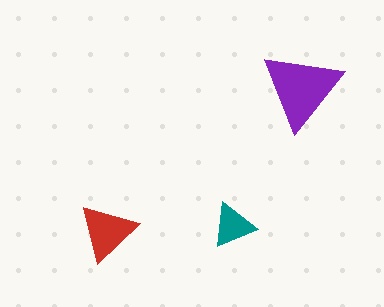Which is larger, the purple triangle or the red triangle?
The purple one.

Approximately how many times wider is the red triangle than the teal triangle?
About 1.5 times wider.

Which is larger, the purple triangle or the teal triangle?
The purple one.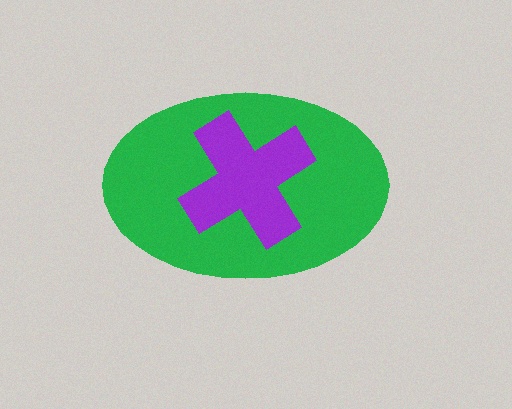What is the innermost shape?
The purple cross.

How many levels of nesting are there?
2.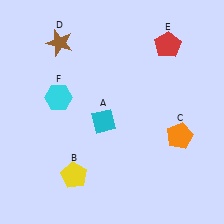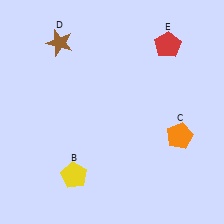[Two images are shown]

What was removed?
The cyan diamond (A), the cyan hexagon (F) were removed in Image 2.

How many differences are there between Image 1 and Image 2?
There are 2 differences between the two images.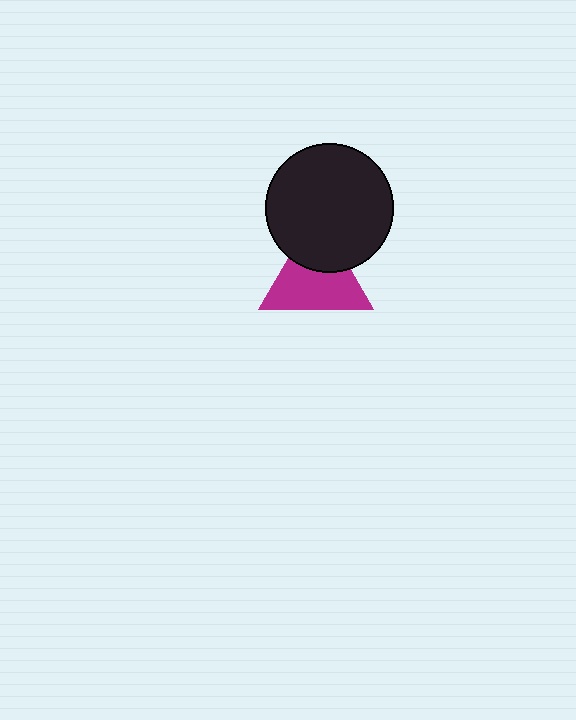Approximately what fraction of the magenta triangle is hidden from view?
Roughly 35% of the magenta triangle is hidden behind the black circle.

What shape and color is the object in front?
The object in front is a black circle.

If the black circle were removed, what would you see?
You would see the complete magenta triangle.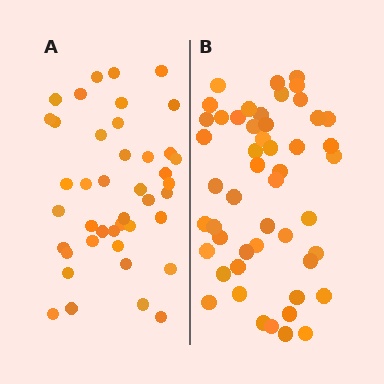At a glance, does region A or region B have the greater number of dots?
Region B (the right region) has more dots.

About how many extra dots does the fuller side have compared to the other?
Region B has roughly 8 or so more dots than region A.